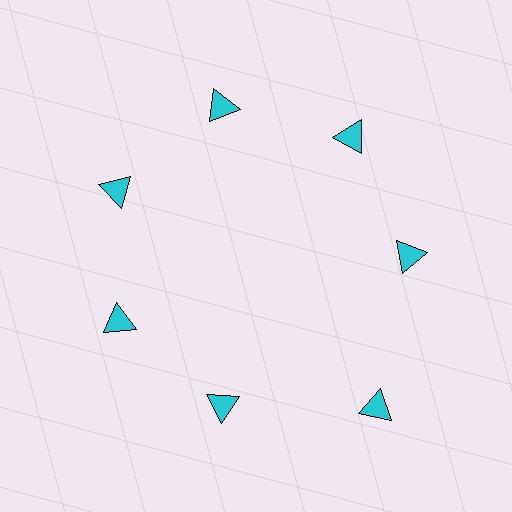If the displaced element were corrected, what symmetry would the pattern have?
It would have 7-fold rotational symmetry — the pattern would map onto itself every 51 degrees.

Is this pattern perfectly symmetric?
No. The 7 cyan triangles are arranged in a ring, but one element near the 5 o'clock position is pushed outward from the center, breaking the 7-fold rotational symmetry.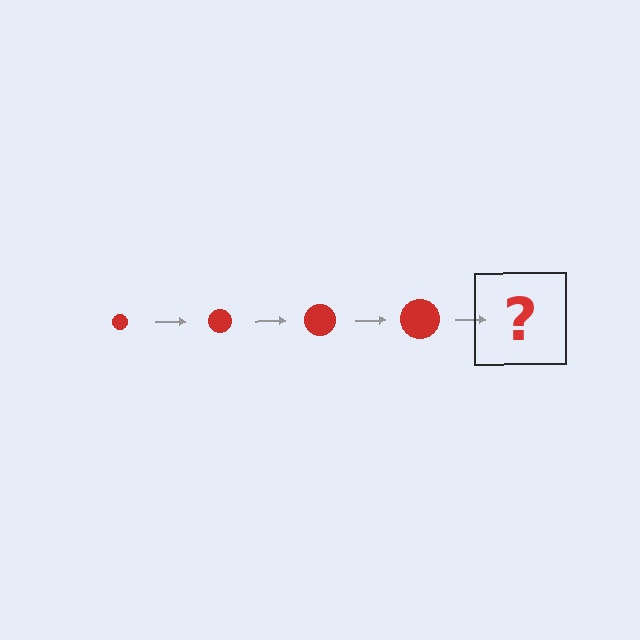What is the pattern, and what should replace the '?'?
The pattern is that the circle gets progressively larger each step. The '?' should be a red circle, larger than the previous one.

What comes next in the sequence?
The next element should be a red circle, larger than the previous one.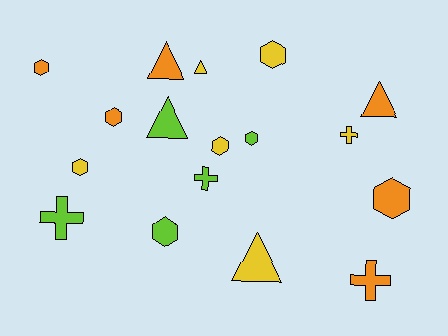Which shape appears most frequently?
Hexagon, with 8 objects.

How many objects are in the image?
There are 17 objects.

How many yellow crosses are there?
There is 1 yellow cross.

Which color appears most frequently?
Yellow, with 6 objects.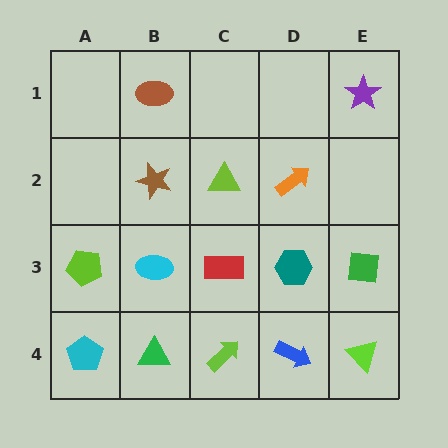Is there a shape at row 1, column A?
No, that cell is empty.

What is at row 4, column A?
A cyan pentagon.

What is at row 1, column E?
A purple star.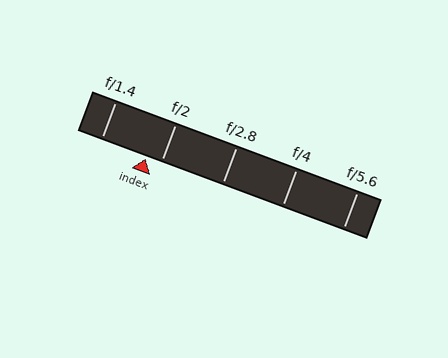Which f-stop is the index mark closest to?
The index mark is closest to f/2.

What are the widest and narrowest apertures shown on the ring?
The widest aperture shown is f/1.4 and the narrowest is f/5.6.